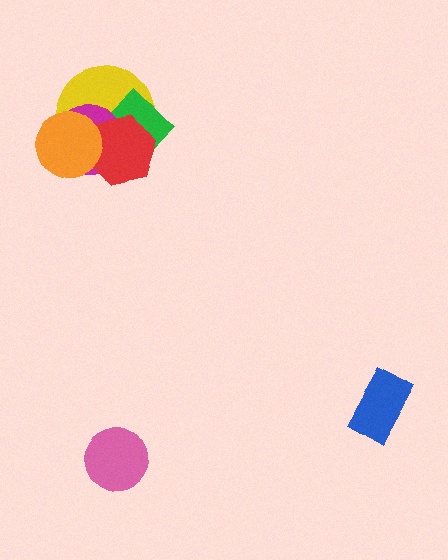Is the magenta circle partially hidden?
Yes, it is partially covered by another shape.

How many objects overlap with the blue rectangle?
0 objects overlap with the blue rectangle.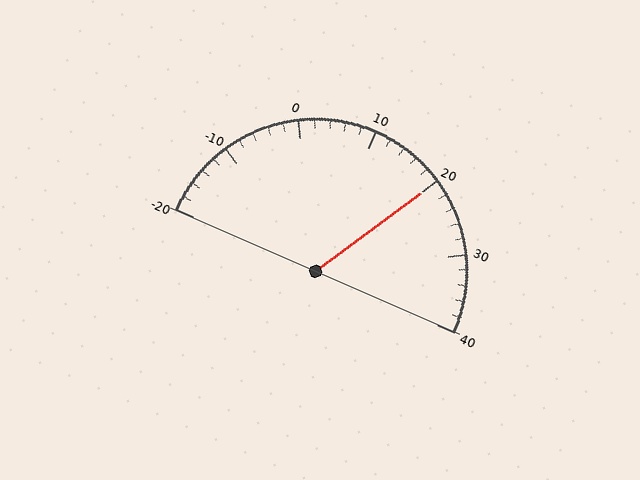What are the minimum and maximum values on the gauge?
The gauge ranges from -20 to 40.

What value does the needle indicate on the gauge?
The needle indicates approximately 20.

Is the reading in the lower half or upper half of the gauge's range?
The reading is in the upper half of the range (-20 to 40).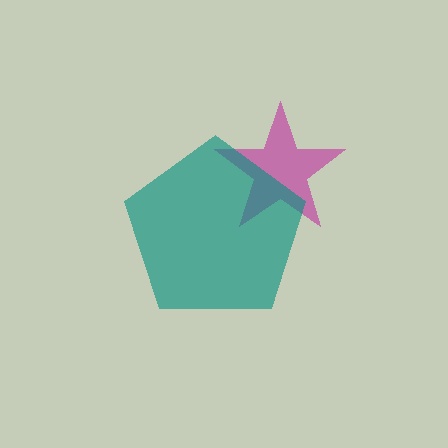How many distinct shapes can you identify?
There are 2 distinct shapes: a magenta star, a teal pentagon.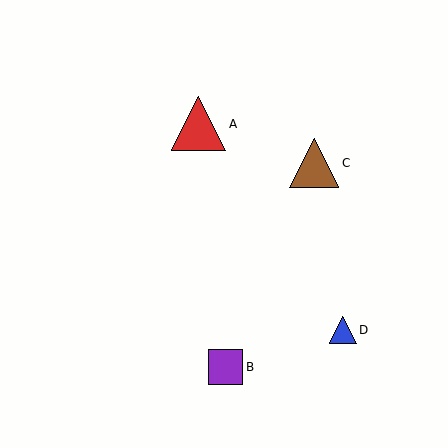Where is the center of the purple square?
The center of the purple square is at (226, 367).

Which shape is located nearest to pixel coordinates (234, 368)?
The purple square (labeled B) at (226, 367) is nearest to that location.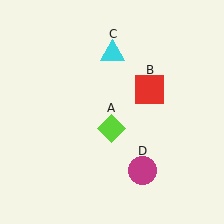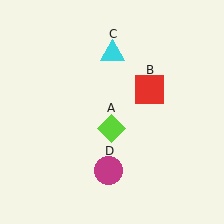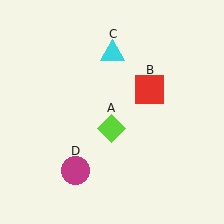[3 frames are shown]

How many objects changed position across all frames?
1 object changed position: magenta circle (object D).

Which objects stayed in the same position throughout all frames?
Lime diamond (object A) and red square (object B) and cyan triangle (object C) remained stationary.